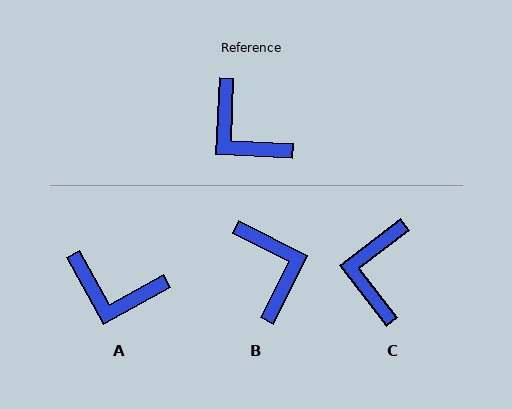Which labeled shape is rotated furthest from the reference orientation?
B, about 156 degrees away.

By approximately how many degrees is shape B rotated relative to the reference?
Approximately 156 degrees counter-clockwise.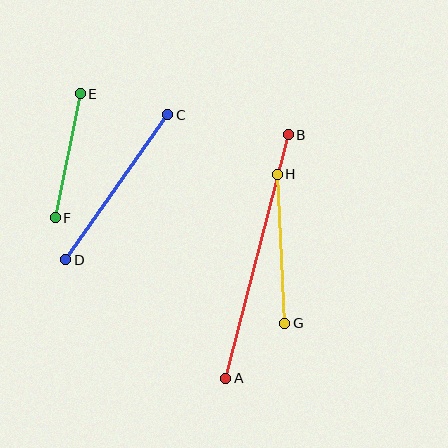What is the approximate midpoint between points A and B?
The midpoint is at approximately (257, 256) pixels.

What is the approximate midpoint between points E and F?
The midpoint is at approximately (68, 156) pixels.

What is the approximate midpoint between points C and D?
The midpoint is at approximately (117, 187) pixels.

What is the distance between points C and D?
The distance is approximately 177 pixels.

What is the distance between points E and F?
The distance is approximately 126 pixels.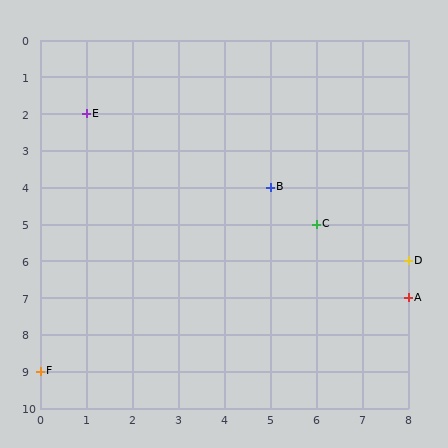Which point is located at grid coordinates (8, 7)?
Point A is at (8, 7).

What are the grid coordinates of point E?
Point E is at grid coordinates (1, 2).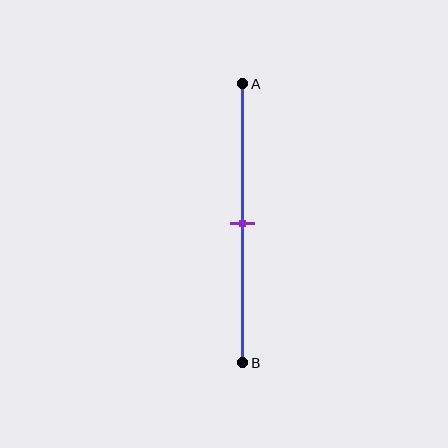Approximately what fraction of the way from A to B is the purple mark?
The purple mark is approximately 50% of the way from A to B.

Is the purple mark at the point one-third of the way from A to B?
No, the mark is at about 50% from A, not at the 33% one-third point.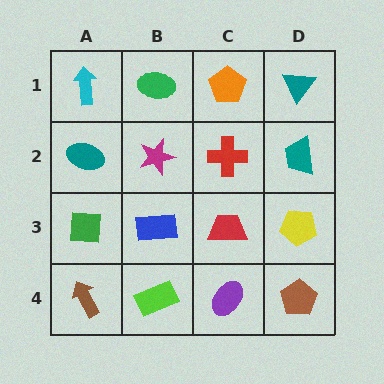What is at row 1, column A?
A cyan arrow.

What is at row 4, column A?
A brown arrow.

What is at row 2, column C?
A red cross.